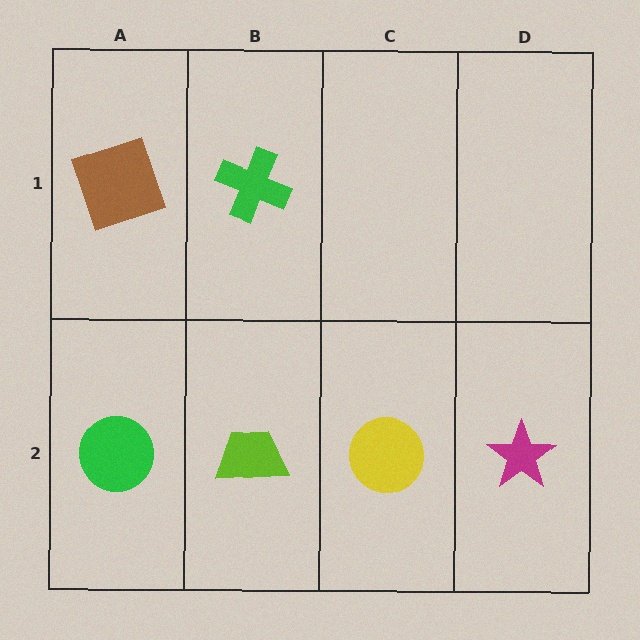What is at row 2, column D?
A magenta star.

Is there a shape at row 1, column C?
No, that cell is empty.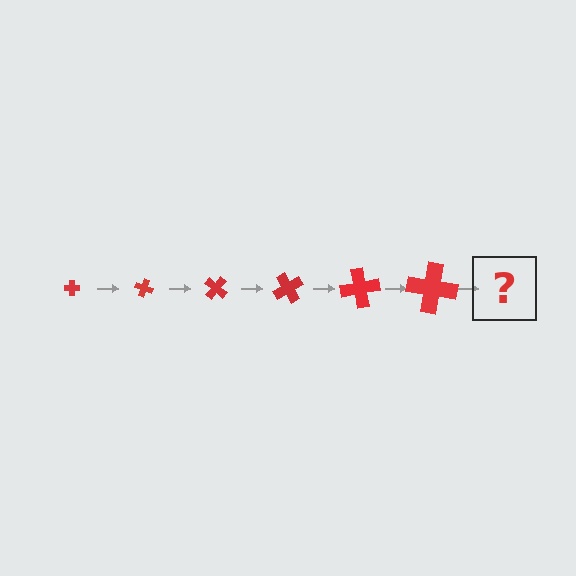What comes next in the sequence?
The next element should be a cross, larger than the previous one and rotated 120 degrees from the start.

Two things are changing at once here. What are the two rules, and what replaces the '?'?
The two rules are that the cross grows larger each step and it rotates 20 degrees each step. The '?' should be a cross, larger than the previous one and rotated 120 degrees from the start.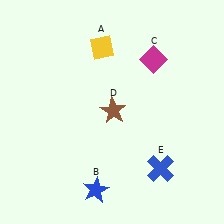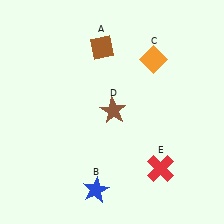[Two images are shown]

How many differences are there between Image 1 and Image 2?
There are 3 differences between the two images.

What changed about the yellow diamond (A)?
In Image 1, A is yellow. In Image 2, it changed to brown.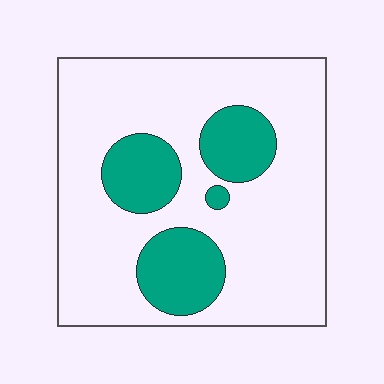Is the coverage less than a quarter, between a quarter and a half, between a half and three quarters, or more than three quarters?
Less than a quarter.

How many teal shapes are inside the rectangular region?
4.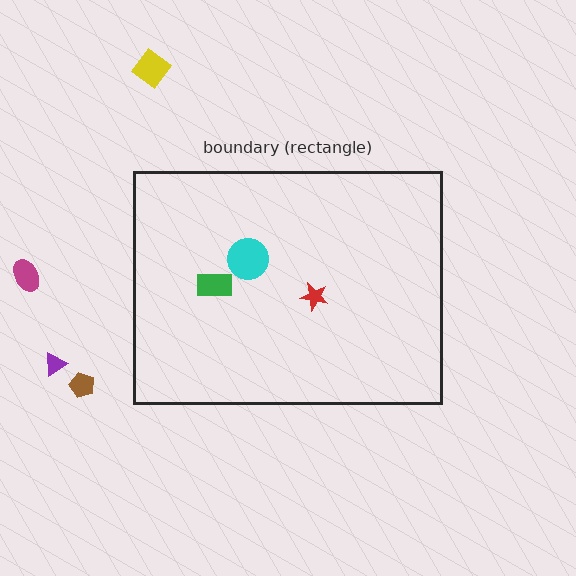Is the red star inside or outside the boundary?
Inside.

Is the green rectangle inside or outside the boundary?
Inside.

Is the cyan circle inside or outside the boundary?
Inside.